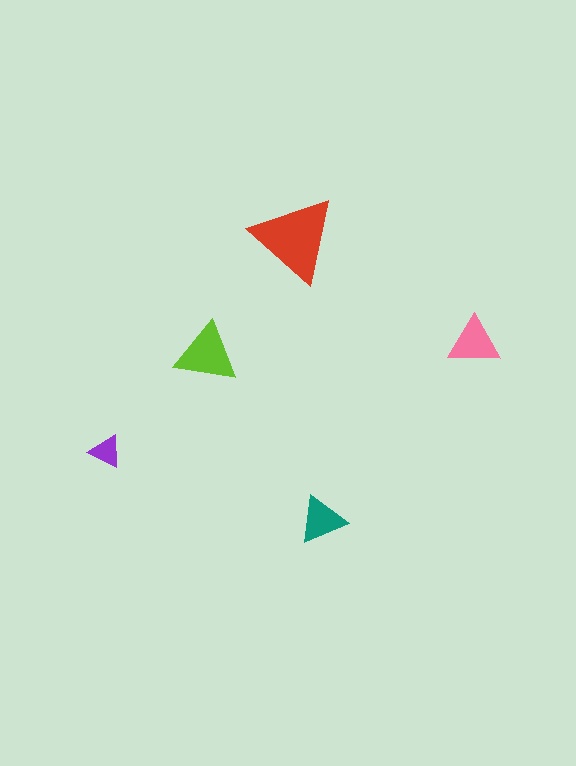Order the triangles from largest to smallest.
the red one, the lime one, the pink one, the teal one, the purple one.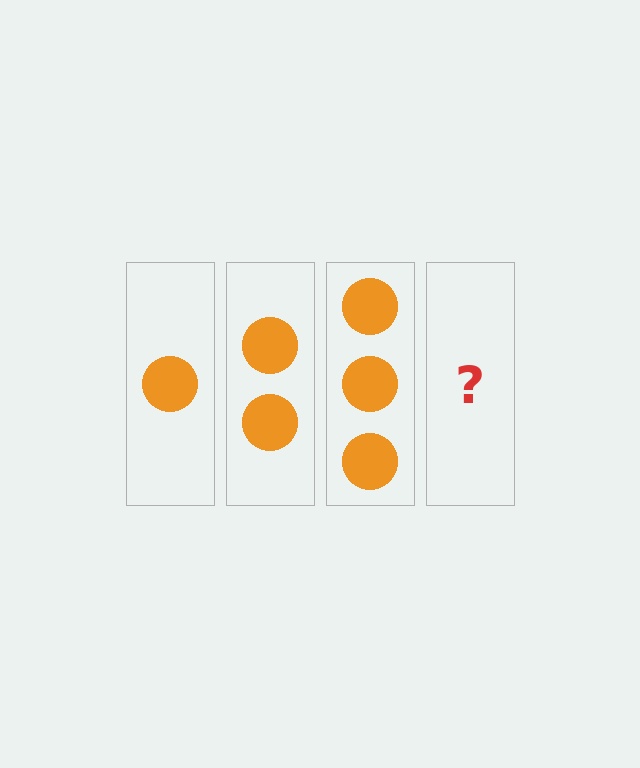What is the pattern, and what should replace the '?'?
The pattern is that each step adds one more circle. The '?' should be 4 circles.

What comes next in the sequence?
The next element should be 4 circles.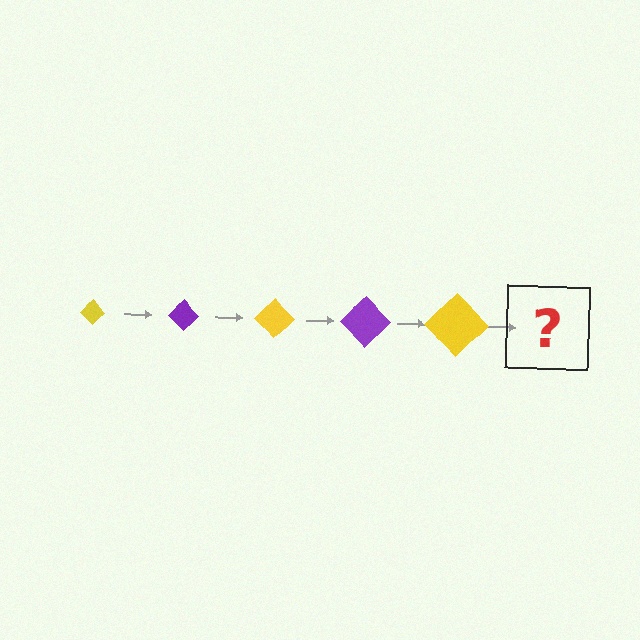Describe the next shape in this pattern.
It should be a purple diamond, larger than the previous one.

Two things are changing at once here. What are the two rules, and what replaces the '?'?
The two rules are that the diamond grows larger each step and the color cycles through yellow and purple. The '?' should be a purple diamond, larger than the previous one.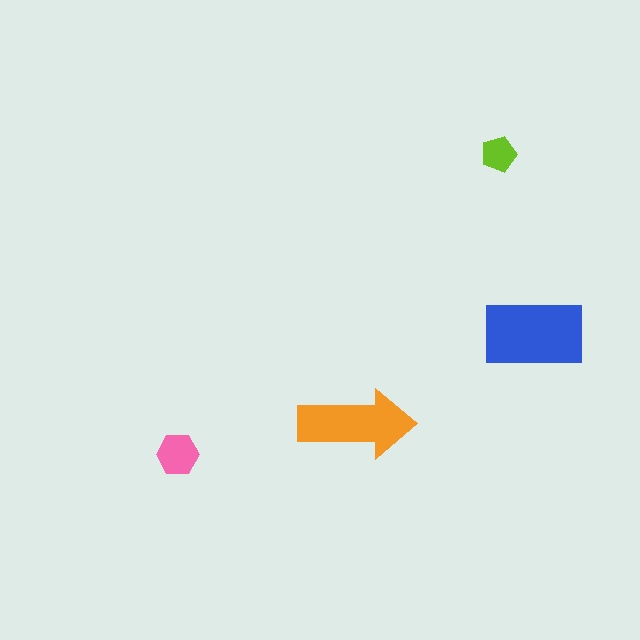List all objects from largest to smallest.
The blue rectangle, the orange arrow, the pink hexagon, the lime pentagon.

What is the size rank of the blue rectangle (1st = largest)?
1st.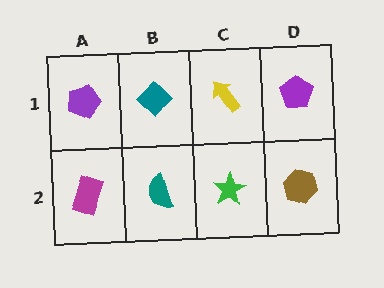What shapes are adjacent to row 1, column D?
A brown hexagon (row 2, column D), a yellow arrow (row 1, column C).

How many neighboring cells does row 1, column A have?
2.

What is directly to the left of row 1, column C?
A teal diamond.